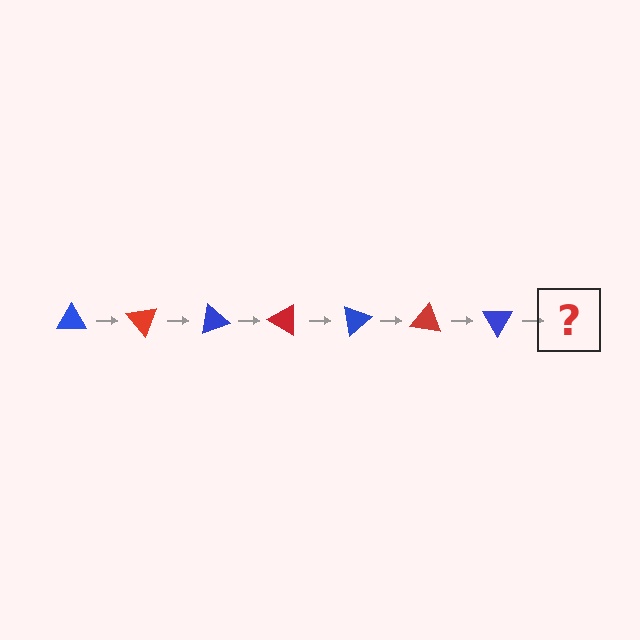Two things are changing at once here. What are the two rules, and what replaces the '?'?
The two rules are that it rotates 50 degrees each step and the color cycles through blue and red. The '?' should be a red triangle, rotated 350 degrees from the start.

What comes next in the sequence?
The next element should be a red triangle, rotated 350 degrees from the start.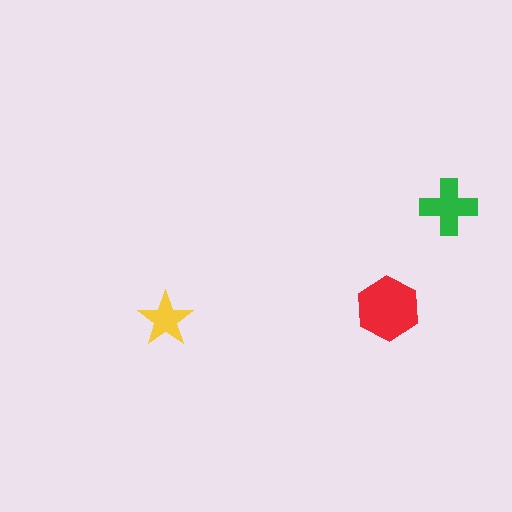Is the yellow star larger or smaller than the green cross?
Smaller.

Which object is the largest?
The red hexagon.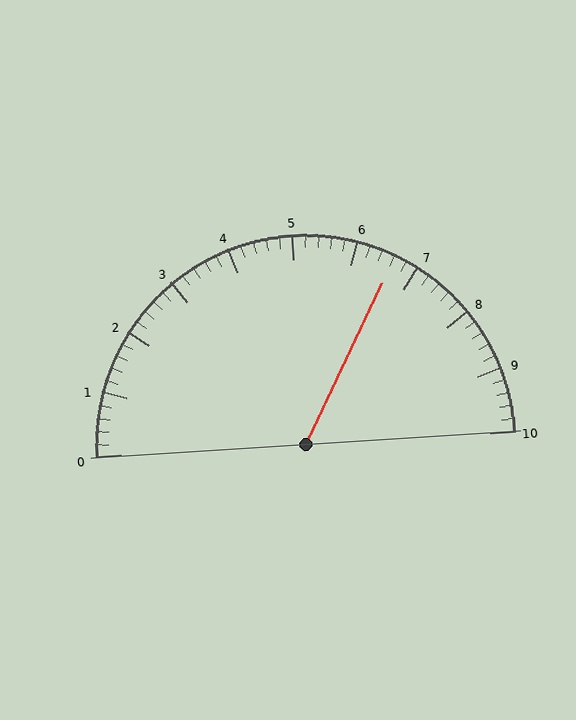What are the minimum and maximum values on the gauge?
The gauge ranges from 0 to 10.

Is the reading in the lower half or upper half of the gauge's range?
The reading is in the upper half of the range (0 to 10).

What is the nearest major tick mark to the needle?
The nearest major tick mark is 7.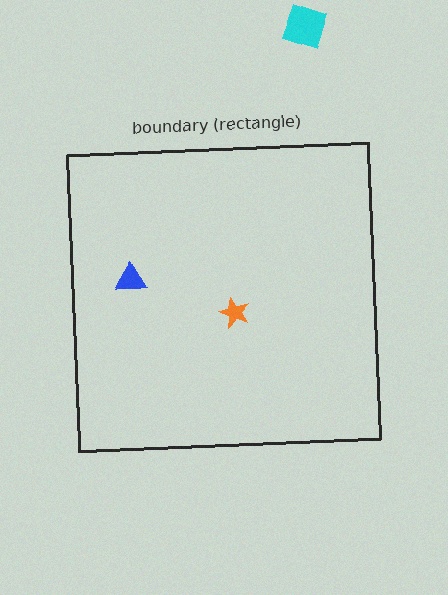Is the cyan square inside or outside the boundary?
Outside.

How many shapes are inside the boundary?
2 inside, 1 outside.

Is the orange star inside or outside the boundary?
Inside.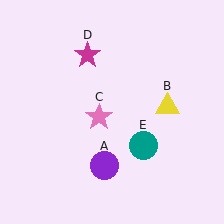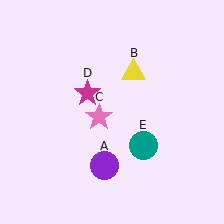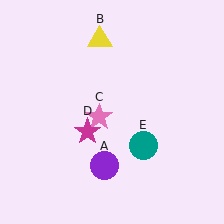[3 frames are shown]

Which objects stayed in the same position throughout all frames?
Purple circle (object A) and pink star (object C) and teal circle (object E) remained stationary.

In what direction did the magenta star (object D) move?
The magenta star (object D) moved down.